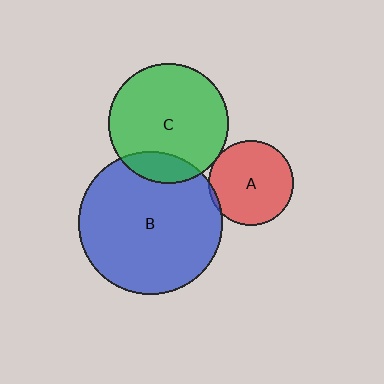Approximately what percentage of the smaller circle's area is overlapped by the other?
Approximately 5%.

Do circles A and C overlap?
Yes.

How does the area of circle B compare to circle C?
Approximately 1.4 times.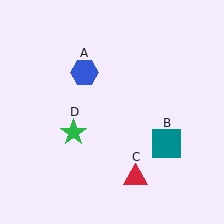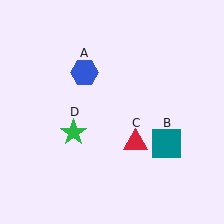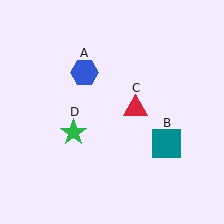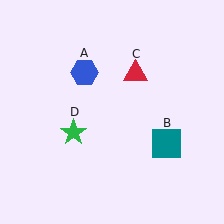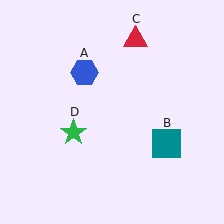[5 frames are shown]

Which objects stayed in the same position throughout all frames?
Blue hexagon (object A) and teal square (object B) and green star (object D) remained stationary.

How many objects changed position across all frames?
1 object changed position: red triangle (object C).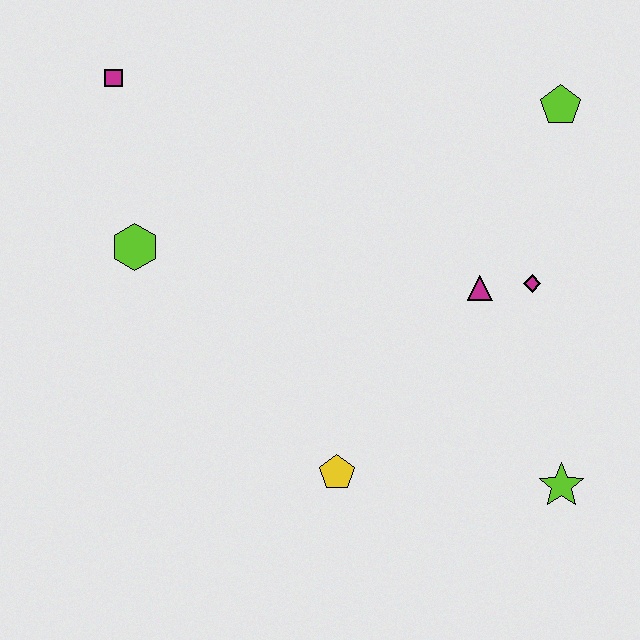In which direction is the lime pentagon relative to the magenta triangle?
The lime pentagon is above the magenta triangle.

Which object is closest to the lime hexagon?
The magenta square is closest to the lime hexagon.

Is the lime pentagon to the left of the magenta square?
No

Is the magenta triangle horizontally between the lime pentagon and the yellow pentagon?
Yes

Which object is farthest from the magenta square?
The lime star is farthest from the magenta square.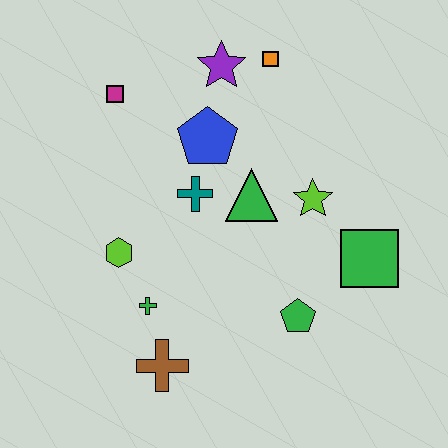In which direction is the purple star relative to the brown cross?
The purple star is above the brown cross.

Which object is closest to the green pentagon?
The green square is closest to the green pentagon.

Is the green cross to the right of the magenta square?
Yes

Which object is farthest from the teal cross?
The green square is farthest from the teal cross.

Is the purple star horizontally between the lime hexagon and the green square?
Yes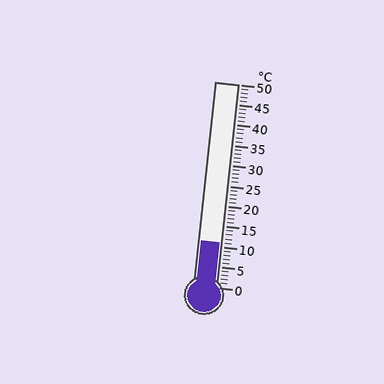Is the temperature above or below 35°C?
The temperature is below 35°C.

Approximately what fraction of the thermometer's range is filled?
The thermometer is filled to approximately 20% of its range.